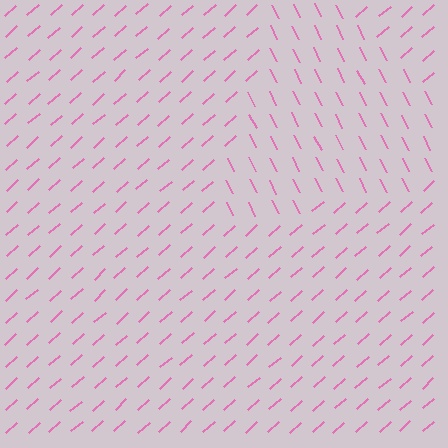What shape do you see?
I see a triangle.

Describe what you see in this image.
The image is filled with small pink line segments. A triangle region in the image has lines oriented differently from the surrounding lines, creating a visible texture boundary.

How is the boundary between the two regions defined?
The boundary is defined purely by a change in line orientation (approximately 75 degrees difference). All lines are the same color and thickness.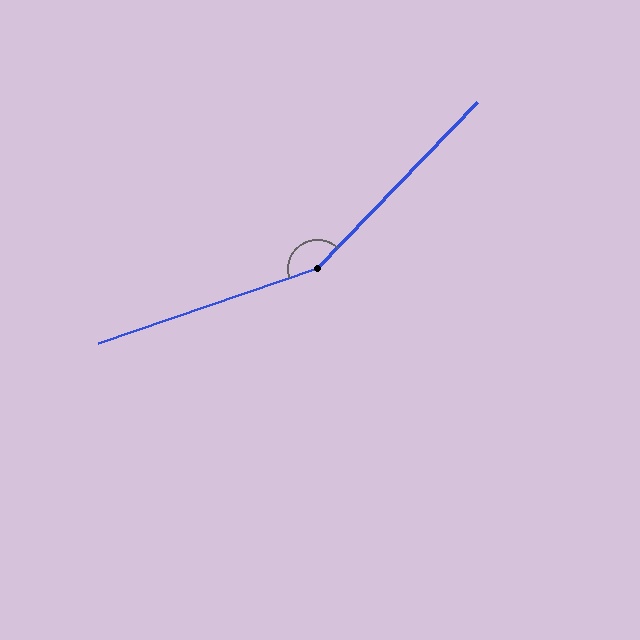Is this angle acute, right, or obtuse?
It is obtuse.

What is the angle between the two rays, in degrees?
Approximately 153 degrees.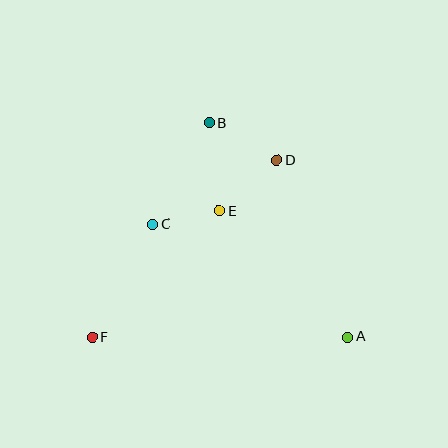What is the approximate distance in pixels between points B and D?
The distance between B and D is approximately 77 pixels.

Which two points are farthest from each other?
Points D and F are farthest from each other.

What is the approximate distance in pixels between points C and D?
The distance between C and D is approximately 140 pixels.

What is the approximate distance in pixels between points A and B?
The distance between A and B is approximately 255 pixels.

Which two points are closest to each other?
Points C and E are closest to each other.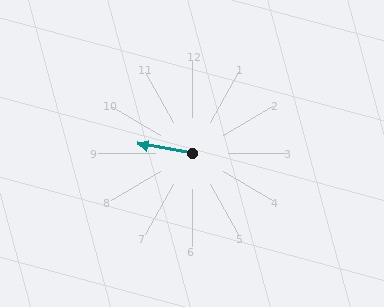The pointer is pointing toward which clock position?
Roughly 9 o'clock.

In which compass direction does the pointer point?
West.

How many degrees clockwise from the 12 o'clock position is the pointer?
Approximately 280 degrees.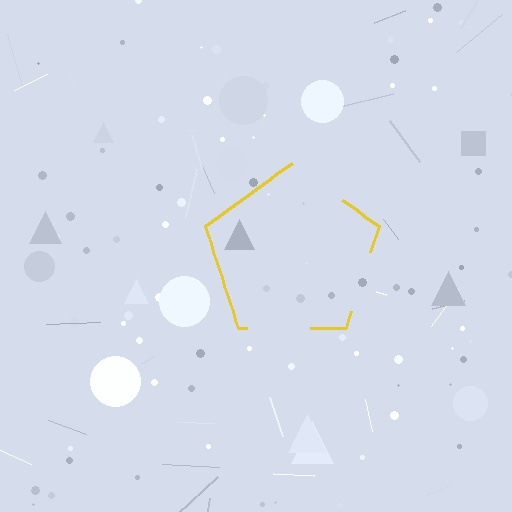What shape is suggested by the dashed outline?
The dashed outline suggests a pentagon.